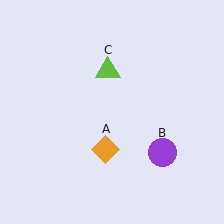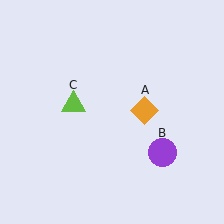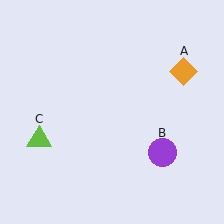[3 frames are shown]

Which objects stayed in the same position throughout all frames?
Purple circle (object B) remained stationary.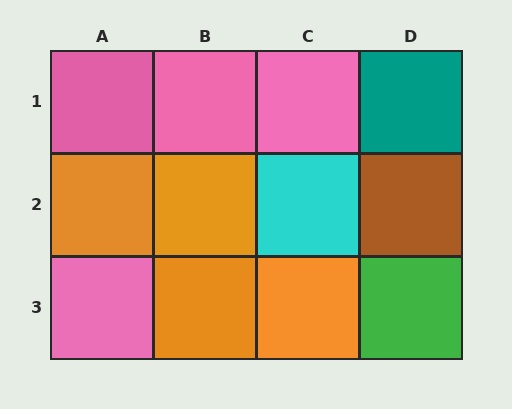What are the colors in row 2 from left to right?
Orange, orange, cyan, brown.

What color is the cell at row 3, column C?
Orange.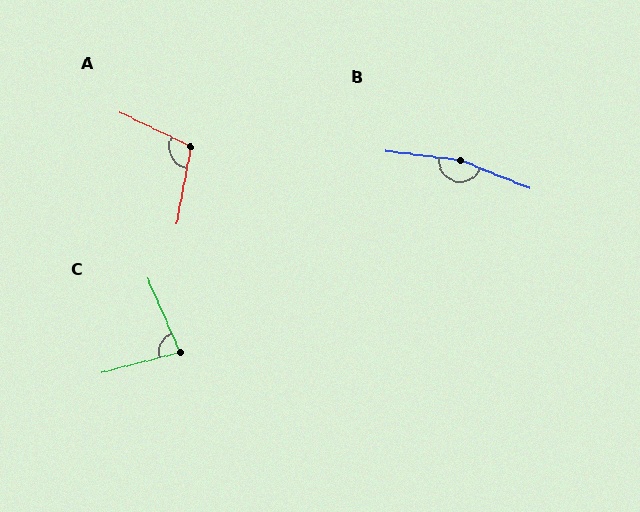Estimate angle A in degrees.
Approximately 105 degrees.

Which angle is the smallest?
C, at approximately 81 degrees.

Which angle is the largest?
B, at approximately 165 degrees.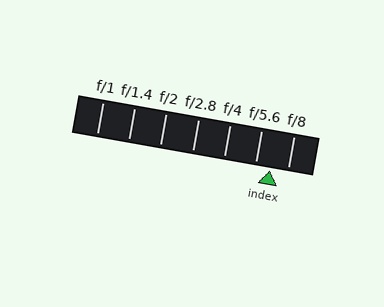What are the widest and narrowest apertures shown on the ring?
The widest aperture shown is f/1 and the narrowest is f/8.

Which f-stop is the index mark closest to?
The index mark is closest to f/5.6.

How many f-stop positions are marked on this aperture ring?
There are 7 f-stop positions marked.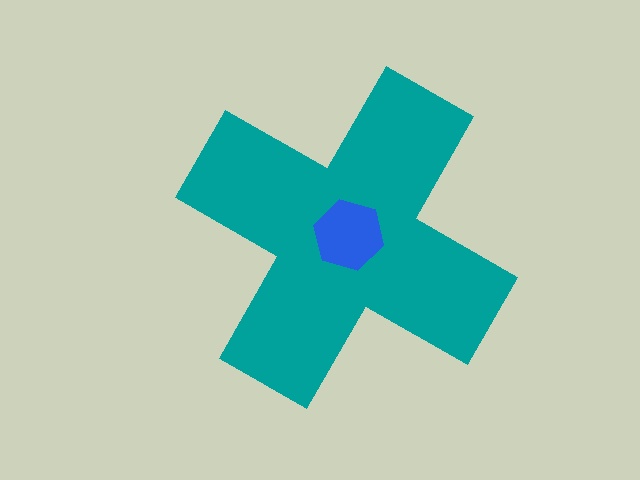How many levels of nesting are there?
2.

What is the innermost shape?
The blue hexagon.